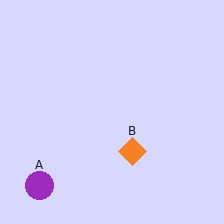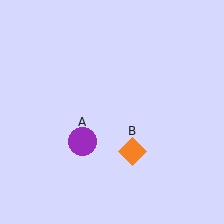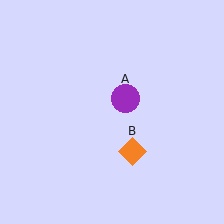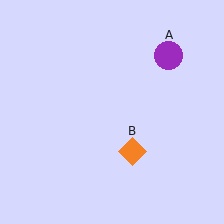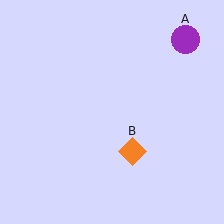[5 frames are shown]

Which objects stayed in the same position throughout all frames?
Orange diamond (object B) remained stationary.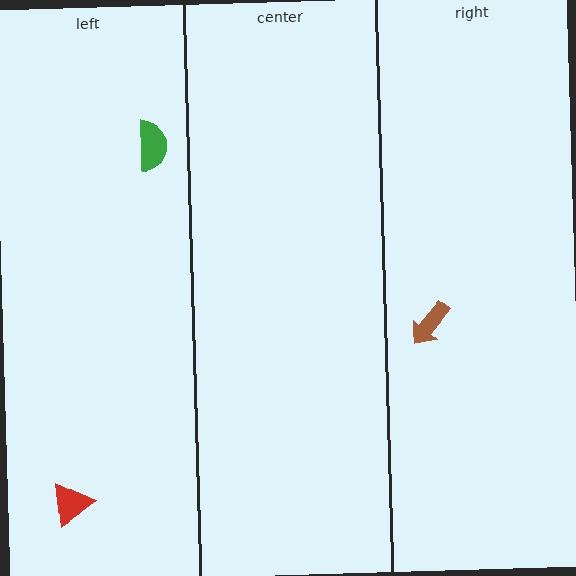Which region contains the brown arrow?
The right region.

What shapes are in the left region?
The red triangle, the green semicircle.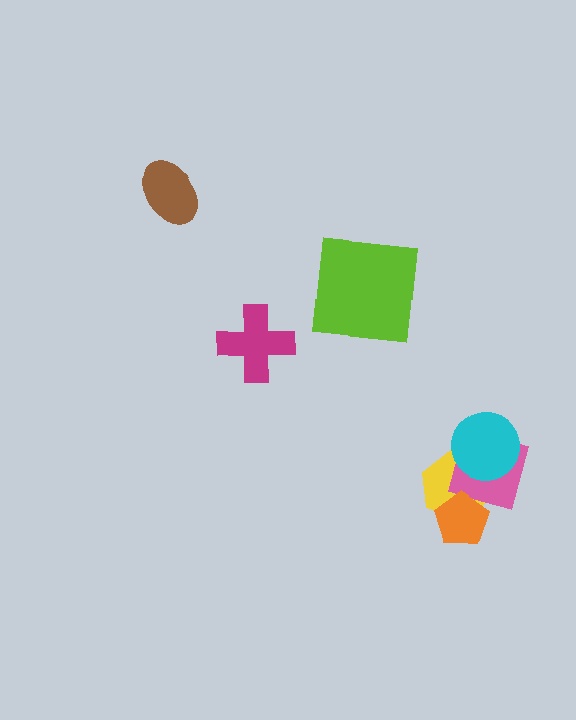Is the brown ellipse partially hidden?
No, no other shape covers it.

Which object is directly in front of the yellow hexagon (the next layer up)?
The pink square is directly in front of the yellow hexagon.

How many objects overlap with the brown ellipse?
0 objects overlap with the brown ellipse.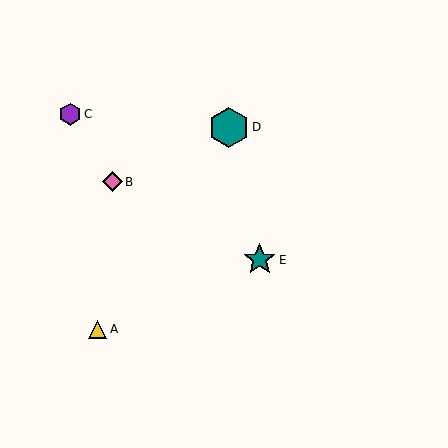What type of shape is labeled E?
Shape E is a teal star.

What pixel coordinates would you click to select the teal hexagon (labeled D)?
Click at (229, 127) to select the teal hexagon D.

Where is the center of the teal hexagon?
The center of the teal hexagon is at (229, 127).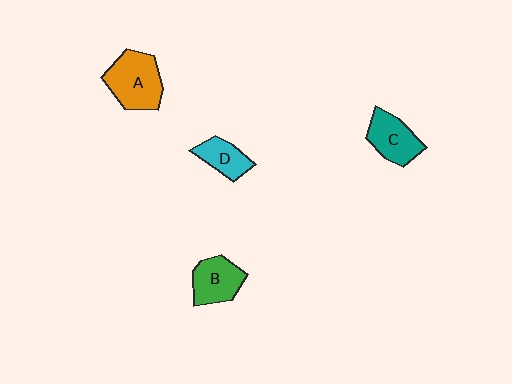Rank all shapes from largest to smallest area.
From largest to smallest: A (orange), C (teal), B (green), D (cyan).